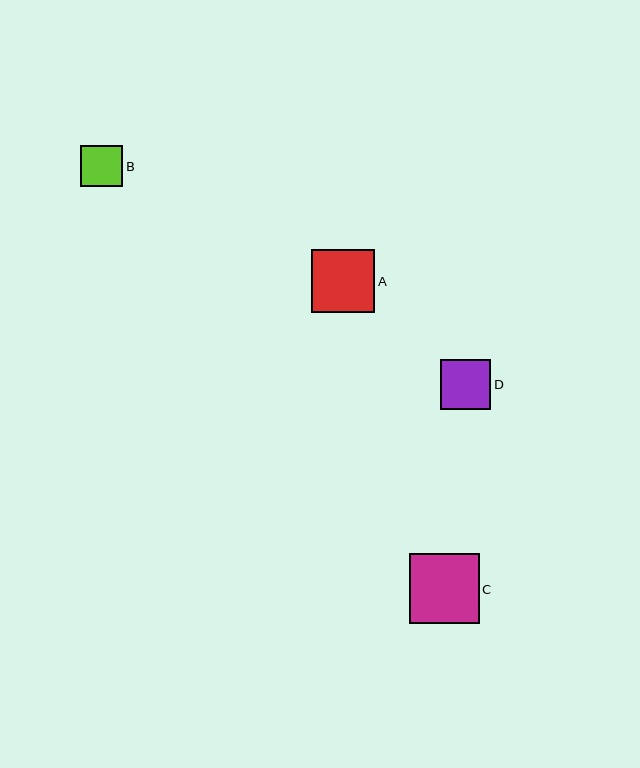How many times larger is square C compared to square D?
Square C is approximately 1.4 times the size of square D.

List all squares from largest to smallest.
From largest to smallest: C, A, D, B.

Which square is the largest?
Square C is the largest with a size of approximately 70 pixels.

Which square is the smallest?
Square B is the smallest with a size of approximately 42 pixels.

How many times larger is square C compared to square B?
Square C is approximately 1.7 times the size of square B.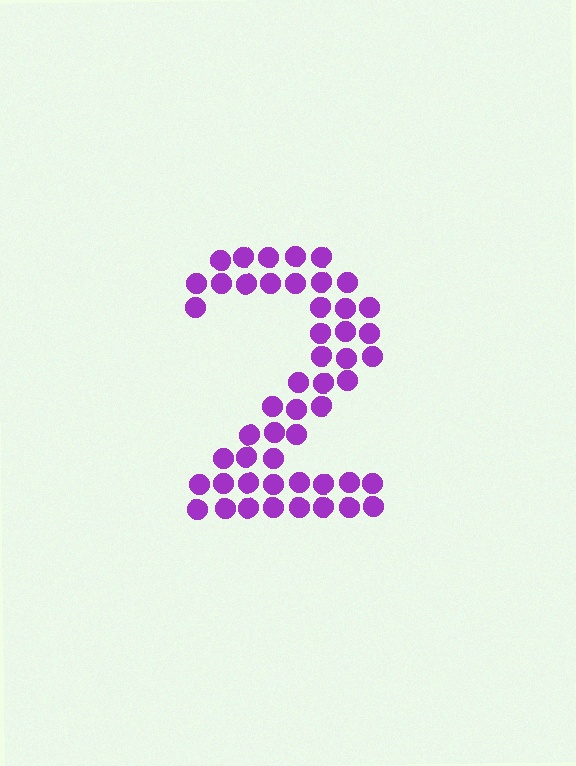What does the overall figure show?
The overall figure shows the digit 2.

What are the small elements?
The small elements are circles.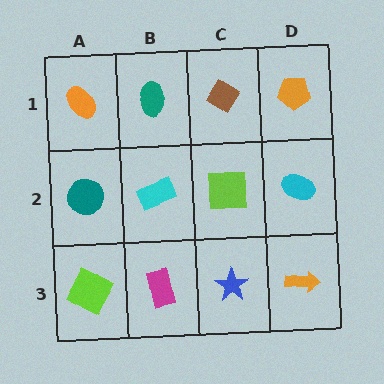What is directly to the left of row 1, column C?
A teal ellipse.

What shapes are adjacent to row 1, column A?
A teal circle (row 2, column A), a teal ellipse (row 1, column B).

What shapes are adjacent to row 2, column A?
An orange ellipse (row 1, column A), a lime square (row 3, column A), a cyan rectangle (row 2, column B).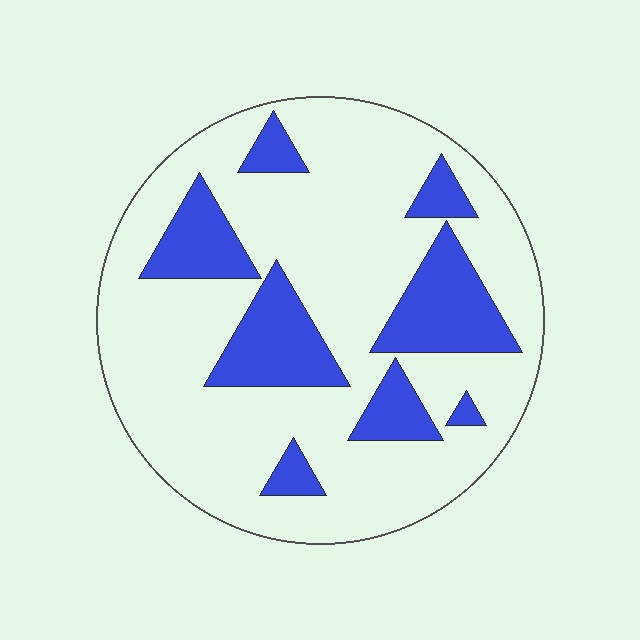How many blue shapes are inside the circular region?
8.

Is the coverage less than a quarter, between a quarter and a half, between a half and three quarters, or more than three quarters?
Less than a quarter.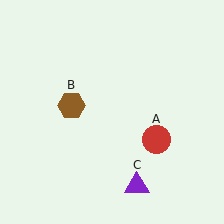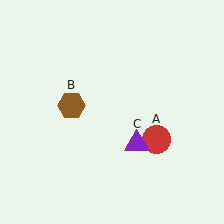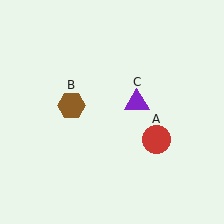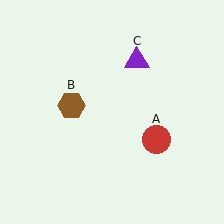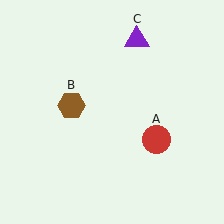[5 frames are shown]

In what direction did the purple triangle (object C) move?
The purple triangle (object C) moved up.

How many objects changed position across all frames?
1 object changed position: purple triangle (object C).